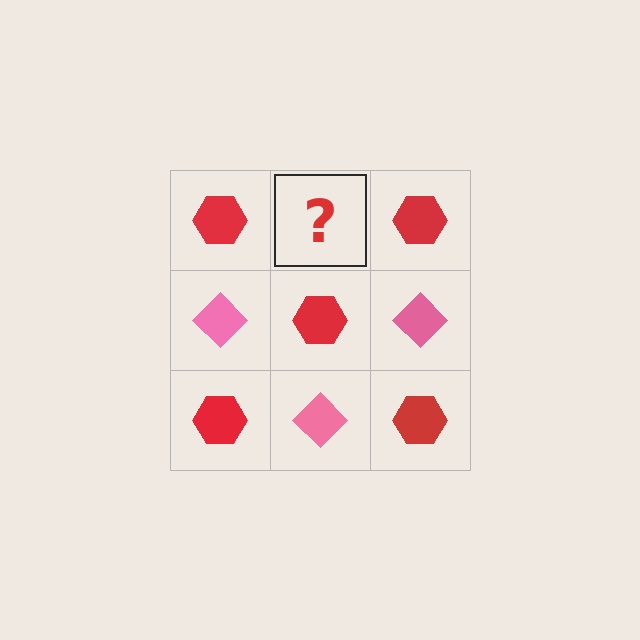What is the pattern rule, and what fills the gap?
The rule is that it alternates red hexagon and pink diamond in a checkerboard pattern. The gap should be filled with a pink diamond.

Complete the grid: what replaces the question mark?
The question mark should be replaced with a pink diamond.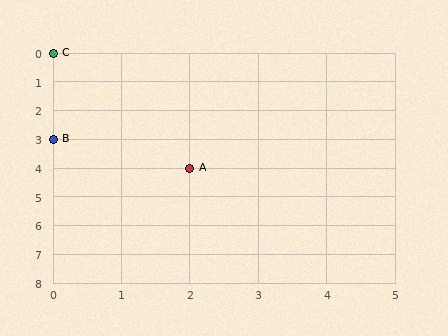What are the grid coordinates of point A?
Point A is at grid coordinates (2, 4).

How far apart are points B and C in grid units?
Points B and C are 3 rows apart.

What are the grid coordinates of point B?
Point B is at grid coordinates (0, 3).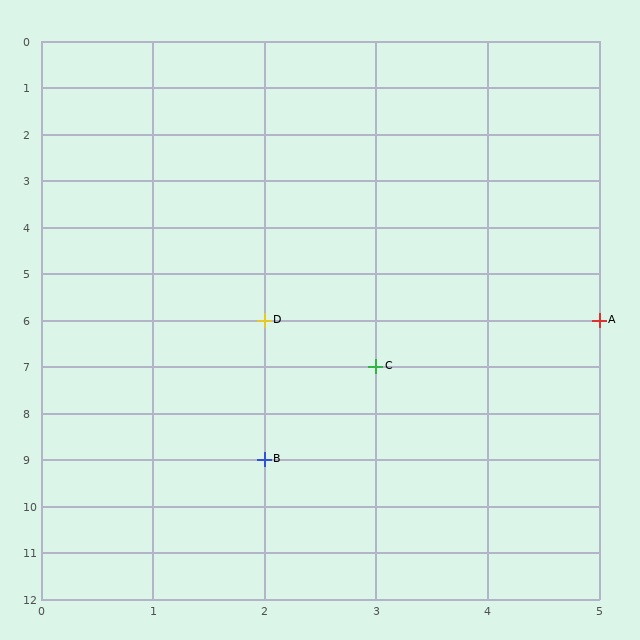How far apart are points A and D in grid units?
Points A and D are 3 columns apart.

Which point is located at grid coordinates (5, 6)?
Point A is at (5, 6).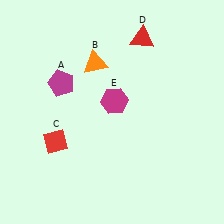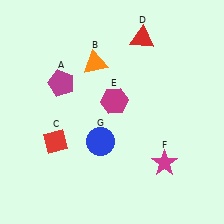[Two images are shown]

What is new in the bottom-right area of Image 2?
A magenta star (F) was added in the bottom-right area of Image 2.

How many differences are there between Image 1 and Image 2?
There are 2 differences between the two images.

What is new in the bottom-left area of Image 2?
A blue circle (G) was added in the bottom-left area of Image 2.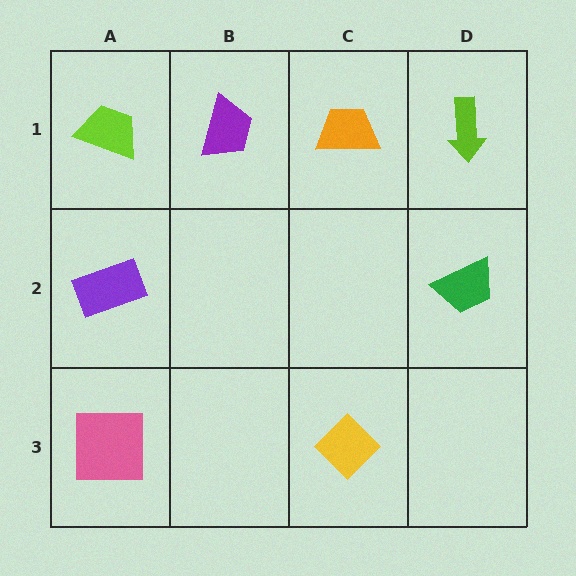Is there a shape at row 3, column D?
No, that cell is empty.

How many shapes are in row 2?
2 shapes.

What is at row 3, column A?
A pink square.